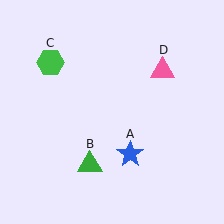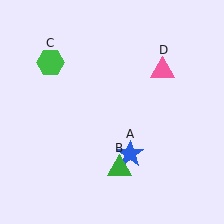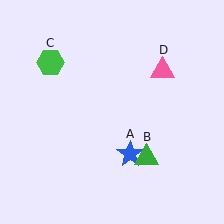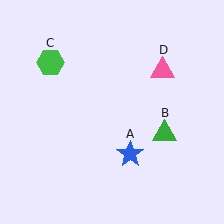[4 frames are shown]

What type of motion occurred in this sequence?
The green triangle (object B) rotated counterclockwise around the center of the scene.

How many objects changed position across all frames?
1 object changed position: green triangle (object B).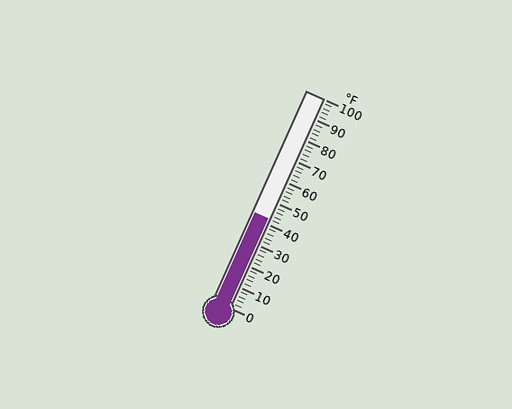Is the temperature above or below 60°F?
The temperature is below 60°F.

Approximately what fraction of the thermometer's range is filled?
The thermometer is filled to approximately 40% of its range.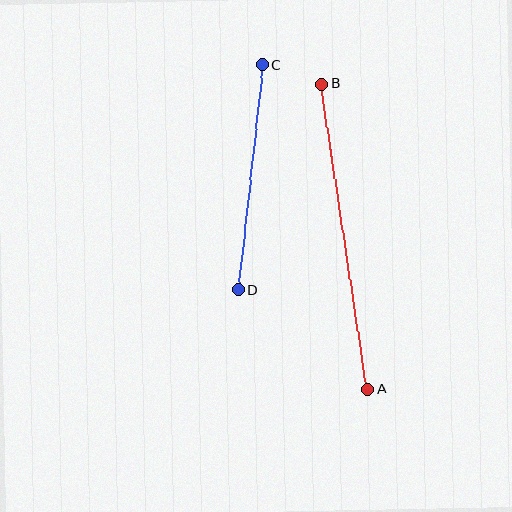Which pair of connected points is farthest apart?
Points A and B are farthest apart.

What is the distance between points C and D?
The distance is approximately 227 pixels.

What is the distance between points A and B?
The distance is approximately 309 pixels.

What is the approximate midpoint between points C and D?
The midpoint is at approximately (250, 177) pixels.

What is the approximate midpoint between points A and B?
The midpoint is at approximately (344, 236) pixels.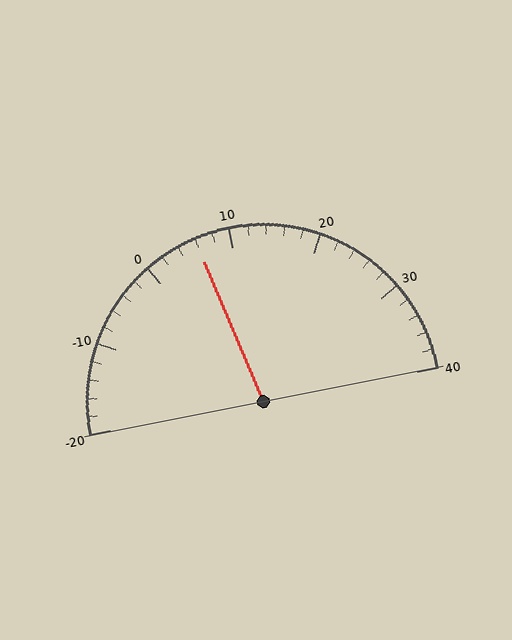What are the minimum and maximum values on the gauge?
The gauge ranges from -20 to 40.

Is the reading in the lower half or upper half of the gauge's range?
The reading is in the lower half of the range (-20 to 40).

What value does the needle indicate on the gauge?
The needle indicates approximately 6.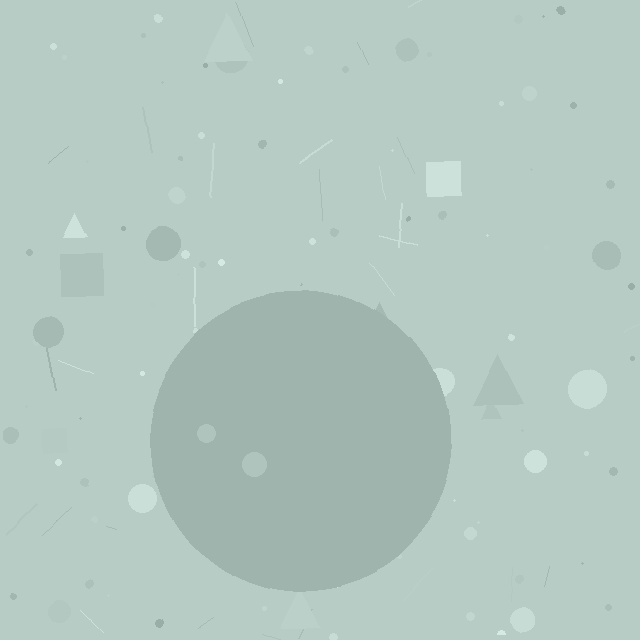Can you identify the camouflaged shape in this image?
The camouflaged shape is a circle.